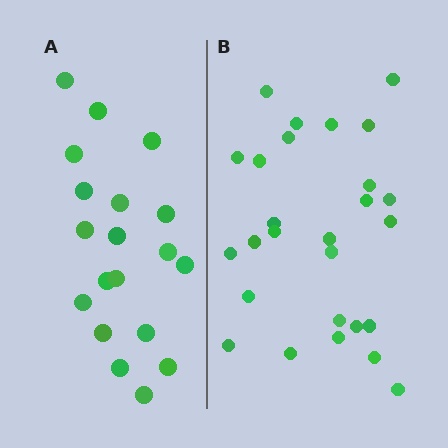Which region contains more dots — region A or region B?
Region B (the right region) has more dots.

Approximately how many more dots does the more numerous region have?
Region B has roughly 8 or so more dots than region A.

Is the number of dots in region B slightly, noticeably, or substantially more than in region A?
Region B has noticeably more, but not dramatically so. The ratio is roughly 1.4 to 1.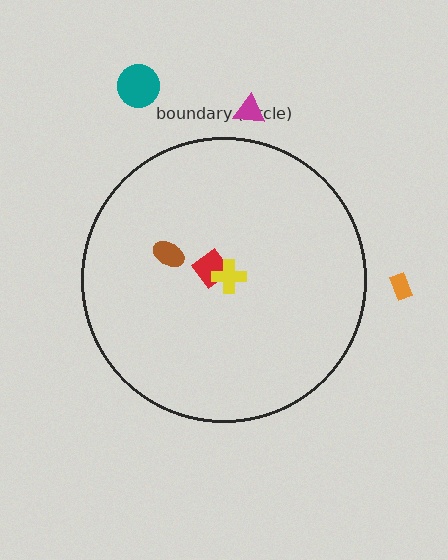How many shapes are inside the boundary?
3 inside, 3 outside.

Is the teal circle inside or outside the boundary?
Outside.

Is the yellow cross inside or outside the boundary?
Inside.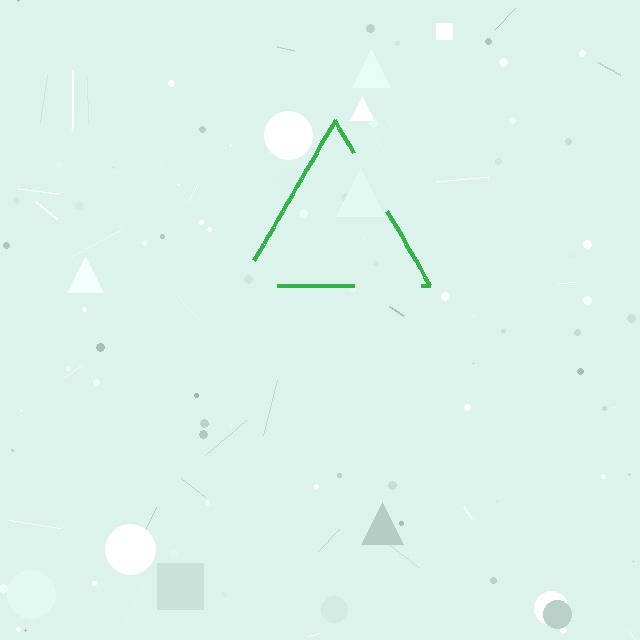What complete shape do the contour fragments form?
The contour fragments form a triangle.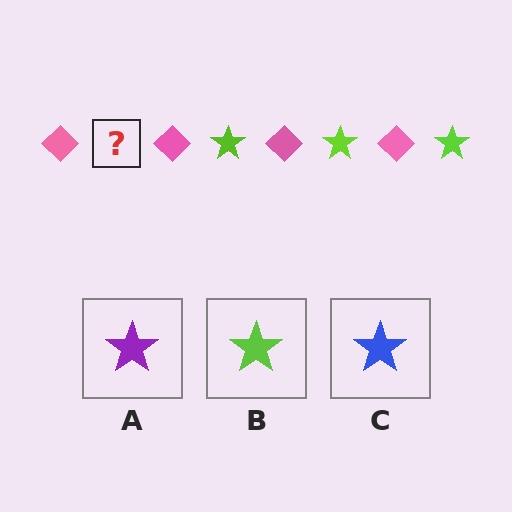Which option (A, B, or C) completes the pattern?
B.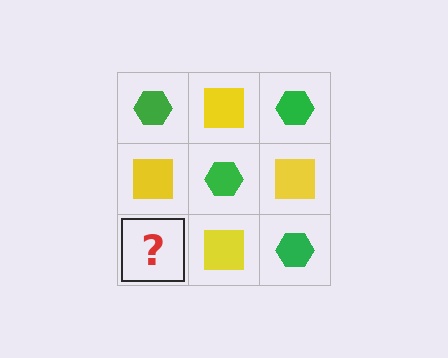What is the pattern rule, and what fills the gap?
The rule is that it alternates green hexagon and yellow square in a checkerboard pattern. The gap should be filled with a green hexagon.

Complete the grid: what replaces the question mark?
The question mark should be replaced with a green hexagon.